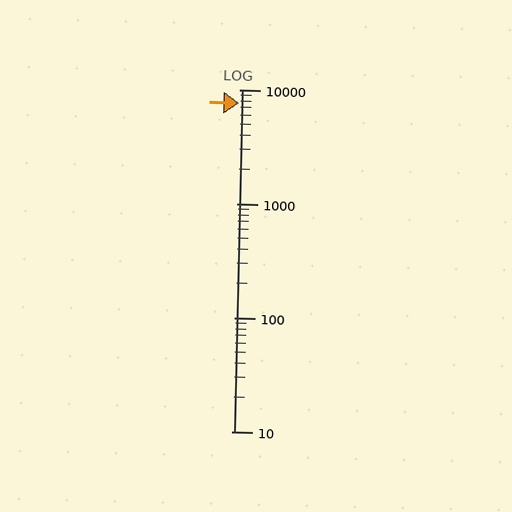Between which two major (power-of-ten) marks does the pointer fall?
The pointer is between 1000 and 10000.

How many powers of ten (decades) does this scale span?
The scale spans 3 decades, from 10 to 10000.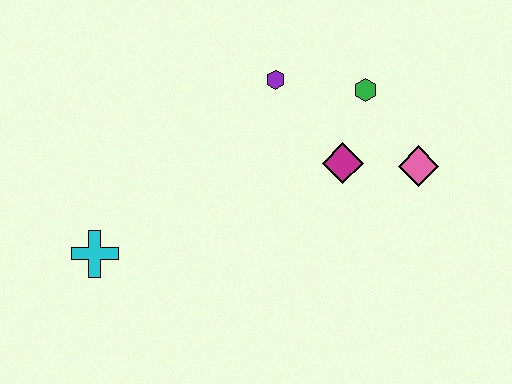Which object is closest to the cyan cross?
The purple hexagon is closest to the cyan cross.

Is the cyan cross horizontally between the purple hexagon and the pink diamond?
No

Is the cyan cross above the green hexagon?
No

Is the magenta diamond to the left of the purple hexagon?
No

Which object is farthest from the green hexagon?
The cyan cross is farthest from the green hexagon.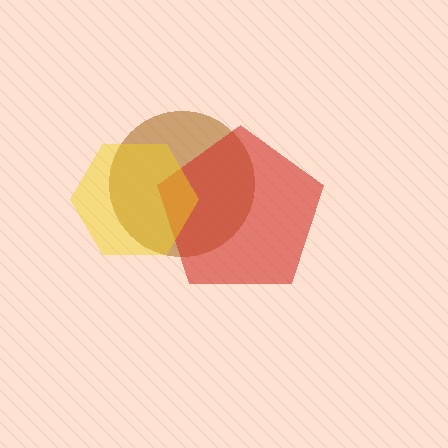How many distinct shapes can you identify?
There are 3 distinct shapes: a brown circle, a red pentagon, a yellow hexagon.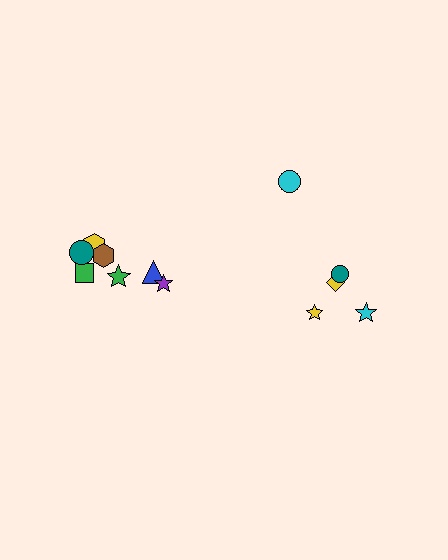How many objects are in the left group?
There are 7 objects.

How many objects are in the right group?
There are 5 objects.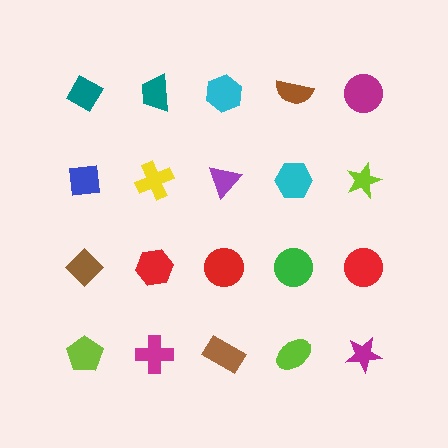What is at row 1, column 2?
A teal trapezoid.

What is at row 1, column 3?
A cyan hexagon.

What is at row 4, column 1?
A lime pentagon.